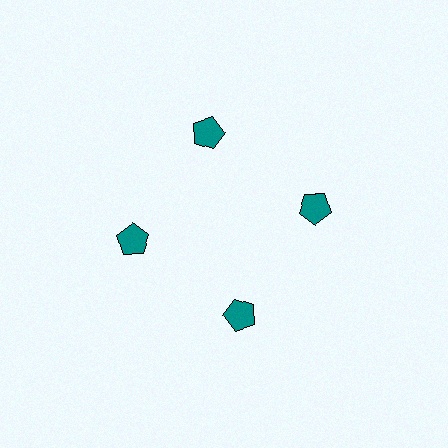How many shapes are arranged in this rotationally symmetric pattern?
There are 4 shapes, arranged in 4 groups of 1.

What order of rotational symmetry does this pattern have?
This pattern has 4-fold rotational symmetry.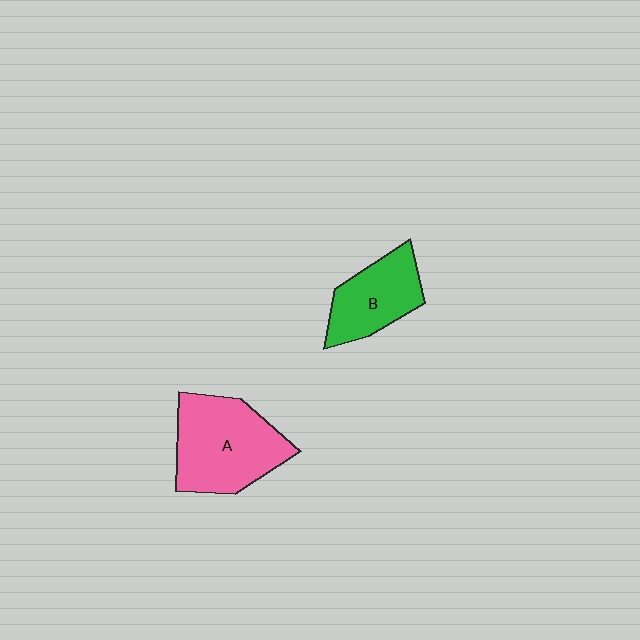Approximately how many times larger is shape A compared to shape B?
Approximately 1.5 times.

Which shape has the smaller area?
Shape B (green).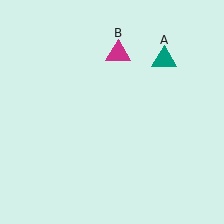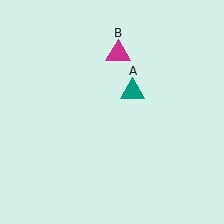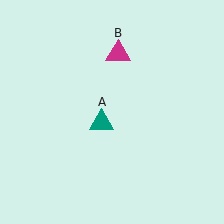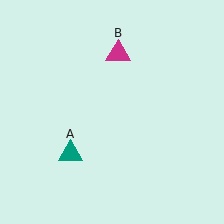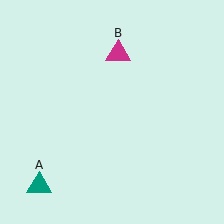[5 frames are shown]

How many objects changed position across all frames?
1 object changed position: teal triangle (object A).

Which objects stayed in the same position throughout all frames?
Magenta triangle (object B) remained stationary.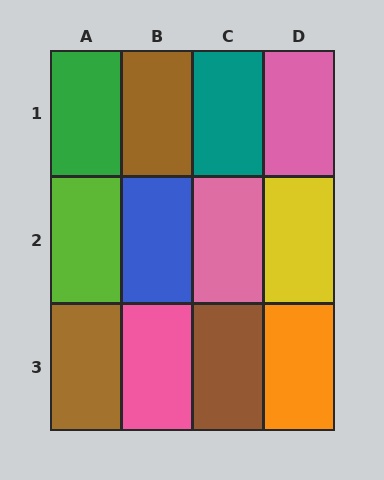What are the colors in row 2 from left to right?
Lime, blue, pink, yellow.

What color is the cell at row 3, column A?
Brown.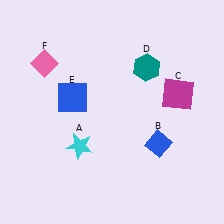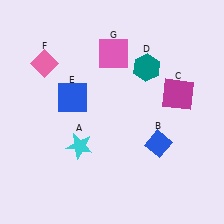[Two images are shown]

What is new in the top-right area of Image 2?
A pink square (G) was added in the top-right area of Image 2.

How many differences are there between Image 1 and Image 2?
There is 1 difference between the two images.